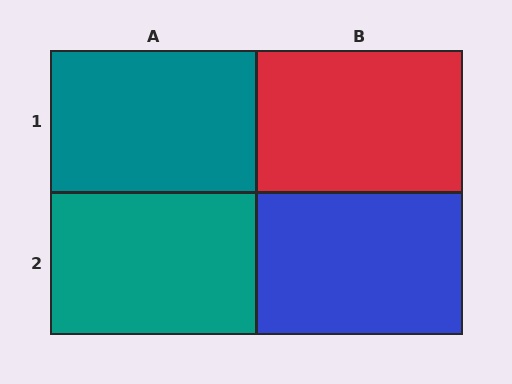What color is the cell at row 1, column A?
Teal.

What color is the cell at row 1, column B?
Red.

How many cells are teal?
2 cells are teal.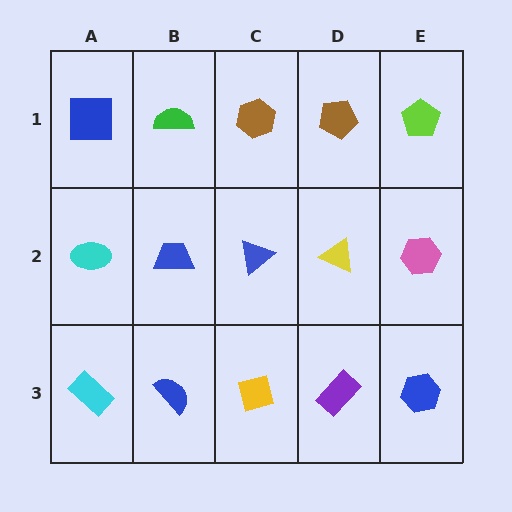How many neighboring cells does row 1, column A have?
2.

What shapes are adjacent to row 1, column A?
A cyan ellipse (row 2, column A), a green semicircle (row 1, column B).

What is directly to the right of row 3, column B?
A yellow square.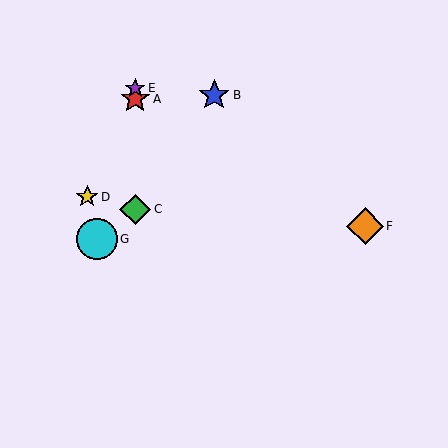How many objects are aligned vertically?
3 objects (A, C, E) are aligned vertically.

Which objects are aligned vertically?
Objects A, C, E are aligned vertically.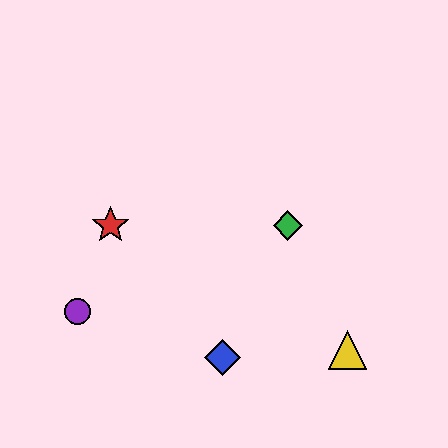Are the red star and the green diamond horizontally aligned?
Yes, both are at y≈226.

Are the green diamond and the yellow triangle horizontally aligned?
No, the green diamond is at y≈226 and the yellow triangle is at y≈350.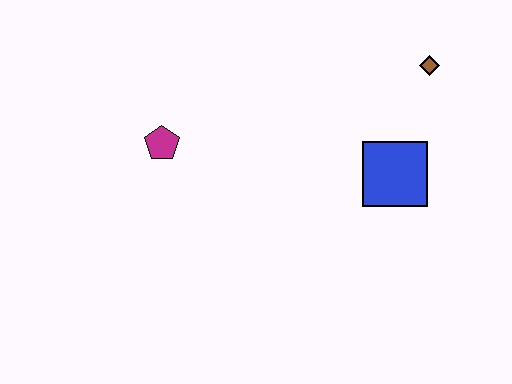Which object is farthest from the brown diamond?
The magenta pentagon is farthest from the brown diamond.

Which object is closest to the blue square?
The brown diamond is closest to the blue square.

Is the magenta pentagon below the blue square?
No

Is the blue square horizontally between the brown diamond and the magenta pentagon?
Yes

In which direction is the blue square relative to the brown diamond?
The blue square is below the brown diamond.